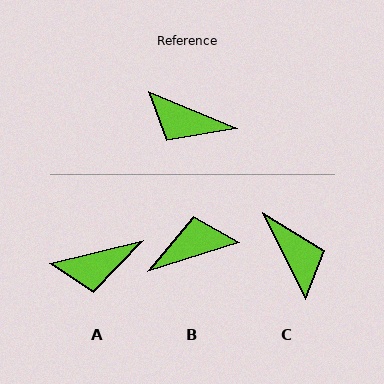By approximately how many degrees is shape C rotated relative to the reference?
Approximately 139 degrees counter-clockwise.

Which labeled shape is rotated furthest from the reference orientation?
B, about 140 degrees away.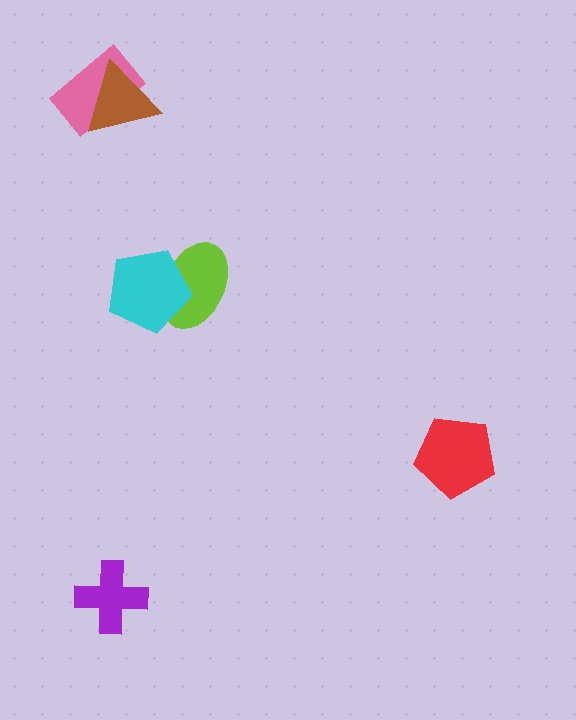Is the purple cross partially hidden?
No, no other shape covers it.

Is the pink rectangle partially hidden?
Yes, it is partially covered by another shape.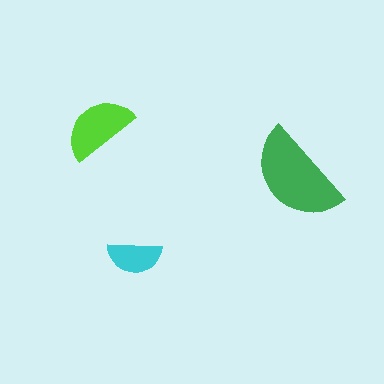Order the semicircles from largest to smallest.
the green one, the lime one, the cyan one.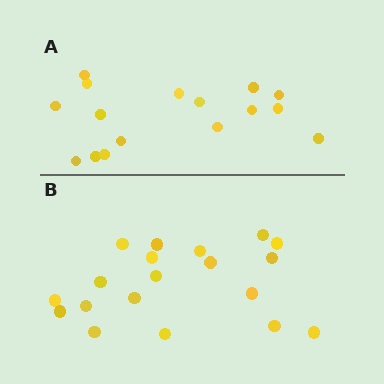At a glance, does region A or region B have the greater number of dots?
Region B (the bottom region) has more dots.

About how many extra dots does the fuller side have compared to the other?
Region B has just a few more — roughly 2 or 3 more dots than region A.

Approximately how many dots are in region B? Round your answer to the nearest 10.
About 20 dots. (The exact count is 19, which rounds to 20.)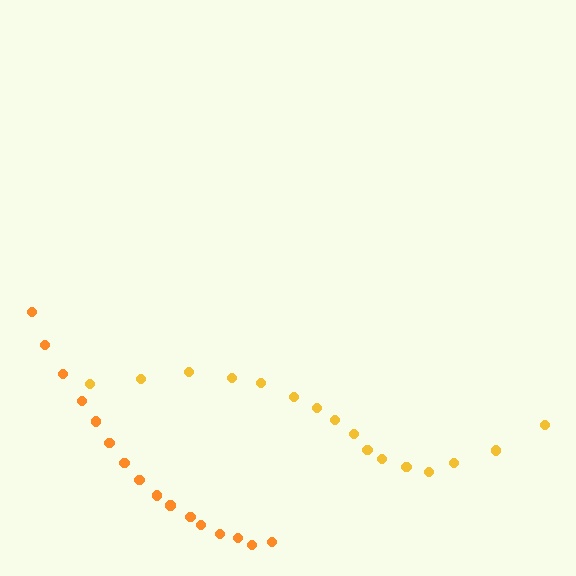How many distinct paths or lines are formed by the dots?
There are 2 distinct paths.